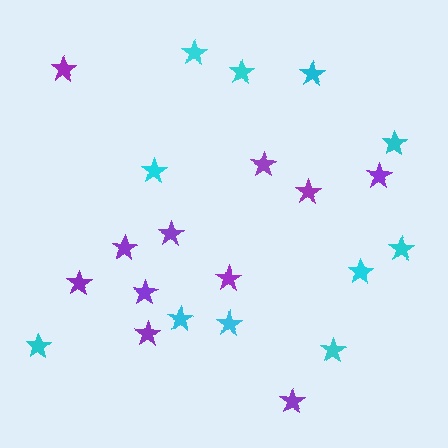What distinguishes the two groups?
There are 2 groups: one group of cyan stars (11) and one group of purple stars (11).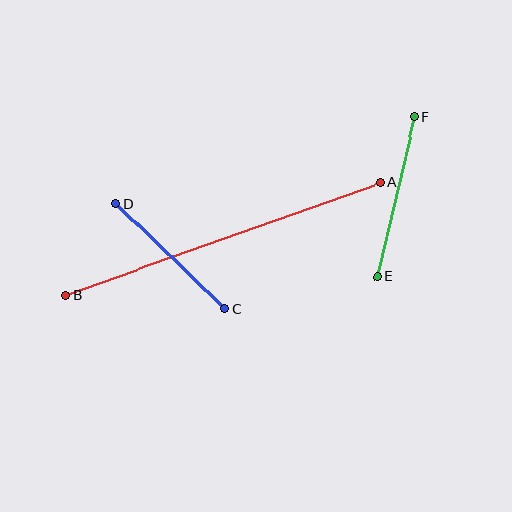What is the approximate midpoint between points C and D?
The midpoint is at approximately (170, 256) pixels.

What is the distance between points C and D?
The distance is approximately 152 pixels.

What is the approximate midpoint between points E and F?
The midpoint is at approximately (396, 197) pixels.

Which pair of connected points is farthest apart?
Points A and B are farthest apart.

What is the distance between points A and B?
The distance is approximately 333 pixels.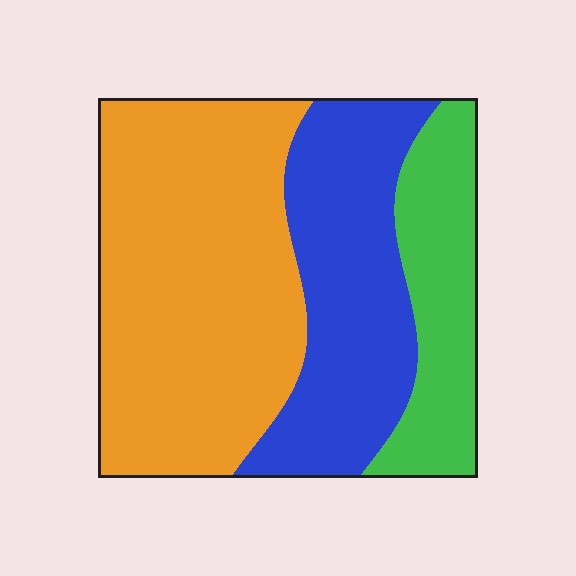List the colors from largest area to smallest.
From largest to smallest: orange, blue, green.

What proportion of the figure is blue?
Blue takes up about one third (1/3) of the figure.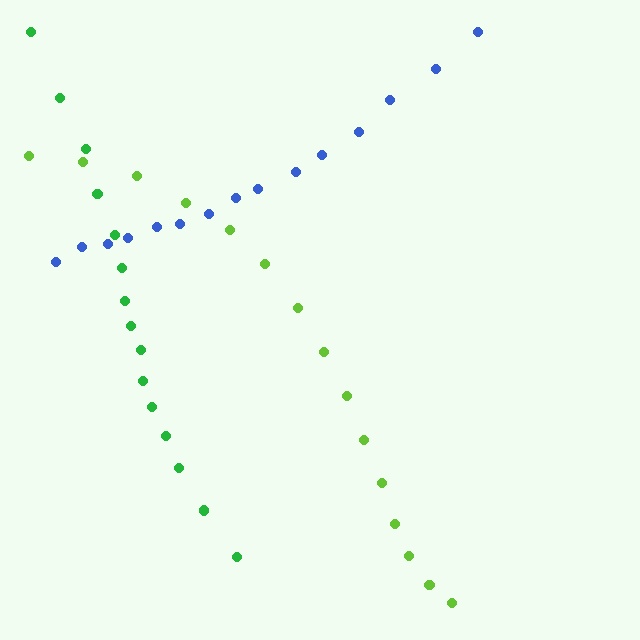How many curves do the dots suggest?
There are 3 distinct paths.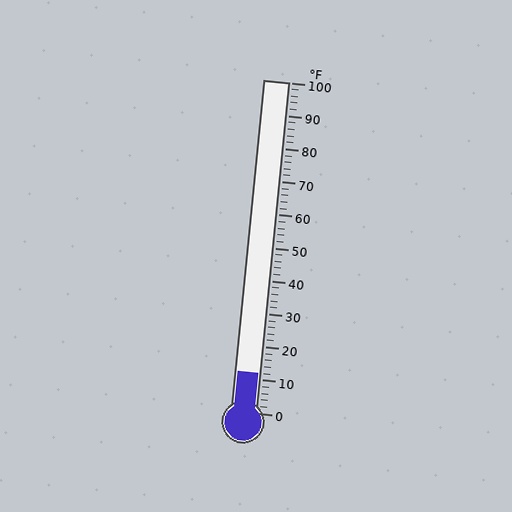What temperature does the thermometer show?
The thermometer shows approximately 12°F.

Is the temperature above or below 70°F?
The temperature is below 70°F.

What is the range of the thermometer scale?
The thermometer scale ranges from 0°F to 100°F.